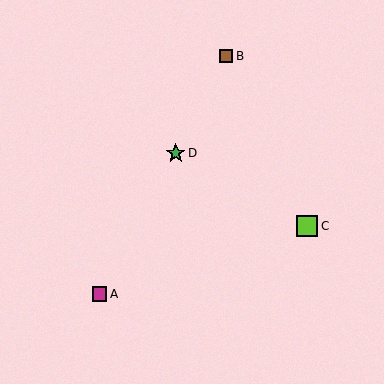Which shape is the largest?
The lime square (labeled C) is the largest.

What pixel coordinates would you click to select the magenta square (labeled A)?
Click at (100, 294) to select the magenta square A.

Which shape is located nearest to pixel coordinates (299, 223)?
The lime square (labeled C) at (307, 226) is nearest to that location.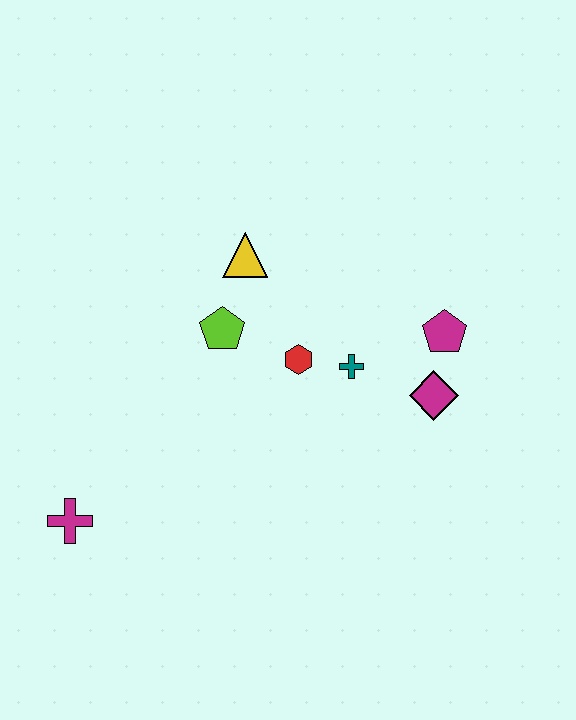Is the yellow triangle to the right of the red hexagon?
No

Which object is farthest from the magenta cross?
The magenta pentagon is farthest from the magenta cross.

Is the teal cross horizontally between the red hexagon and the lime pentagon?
No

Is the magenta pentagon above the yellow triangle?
No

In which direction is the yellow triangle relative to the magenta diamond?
The yellow triangle is to the left of the magenta diamond.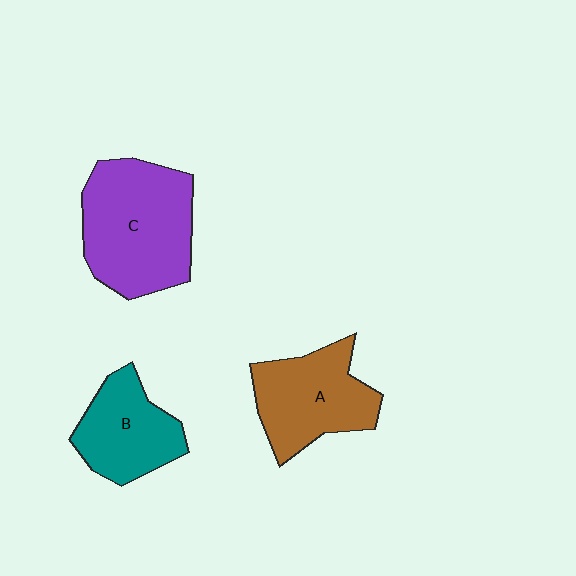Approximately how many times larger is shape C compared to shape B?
Approximately 1.6 times.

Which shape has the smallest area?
Shape B (teal).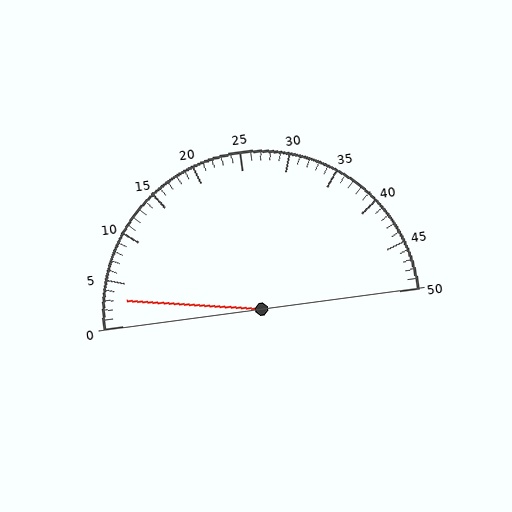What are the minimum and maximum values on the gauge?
The gauge ranges from 0 to 50.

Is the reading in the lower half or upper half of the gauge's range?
The reading is in the lower half of the range (0 to 50).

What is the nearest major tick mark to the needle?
The nearest major tick mark is 5.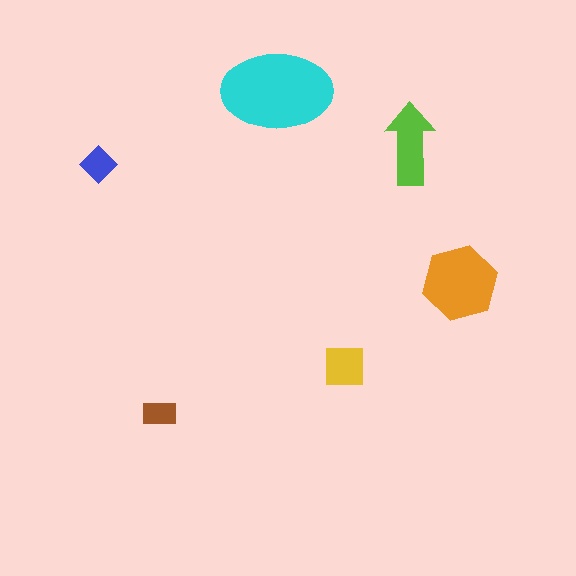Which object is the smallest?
The brown rectangle.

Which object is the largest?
The cyan ellipse.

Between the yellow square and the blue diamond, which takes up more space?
The yellow square.